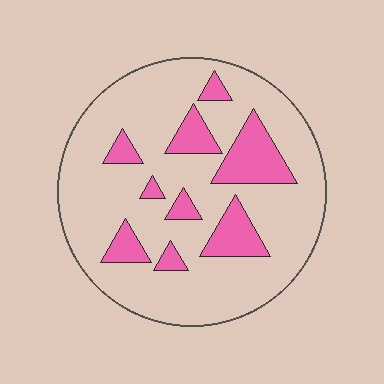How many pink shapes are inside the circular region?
9.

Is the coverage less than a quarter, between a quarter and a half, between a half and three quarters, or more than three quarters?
Less than a quarter.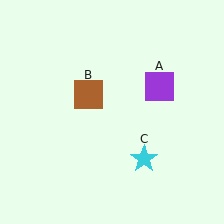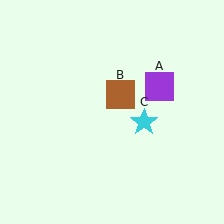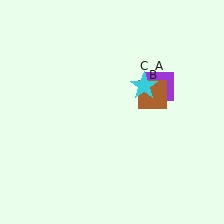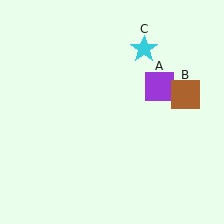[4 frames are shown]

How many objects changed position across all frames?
2 objects changed position: brown square (object B), cyan star (object C).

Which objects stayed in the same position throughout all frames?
Purple square (object A) remained stationary.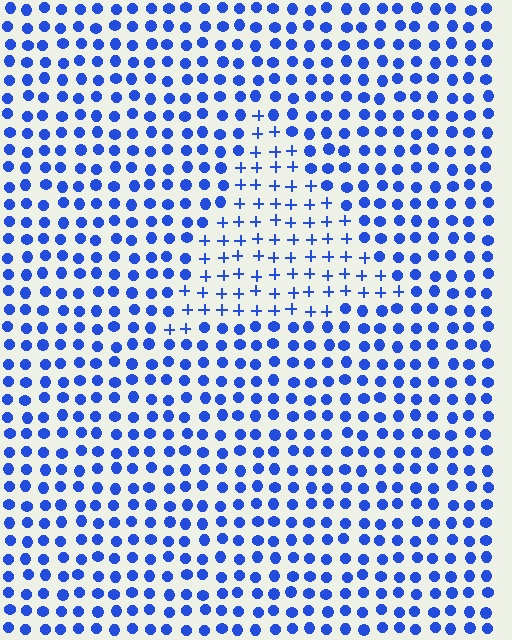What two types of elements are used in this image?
The image uses plus signs inside the triangle region and circles outside it.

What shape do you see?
I see a triangle.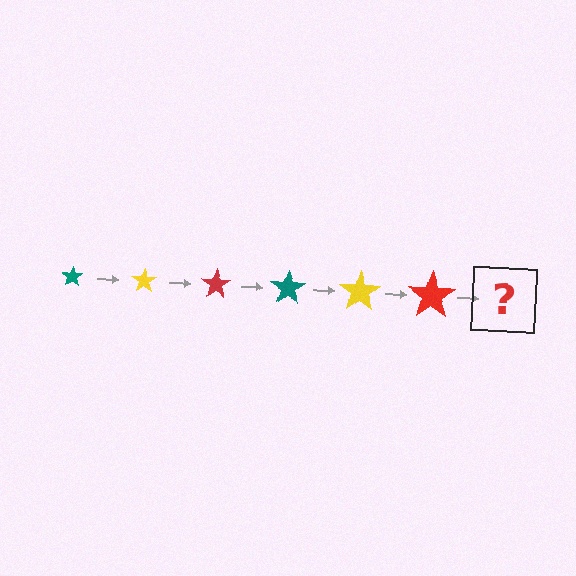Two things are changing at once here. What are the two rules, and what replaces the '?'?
The two rules are that the star grows larger each step and the color cycles through teal, yellow, and red. The '?' should be a teal star, larger than the previous one.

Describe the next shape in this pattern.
It should be a teal star, larger than the previous one.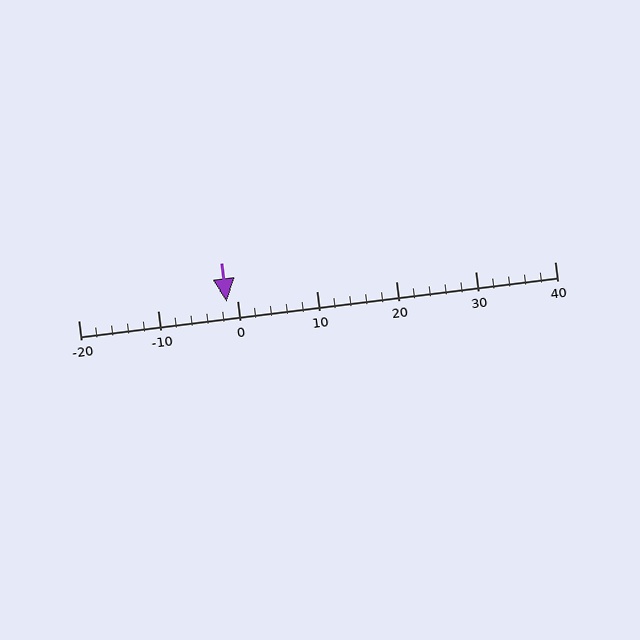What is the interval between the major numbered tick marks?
The major tick marks are spaced 10 units apart.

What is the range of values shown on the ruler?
The ruler shows values from -20 to 40.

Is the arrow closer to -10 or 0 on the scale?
The arrow is closer to 0.